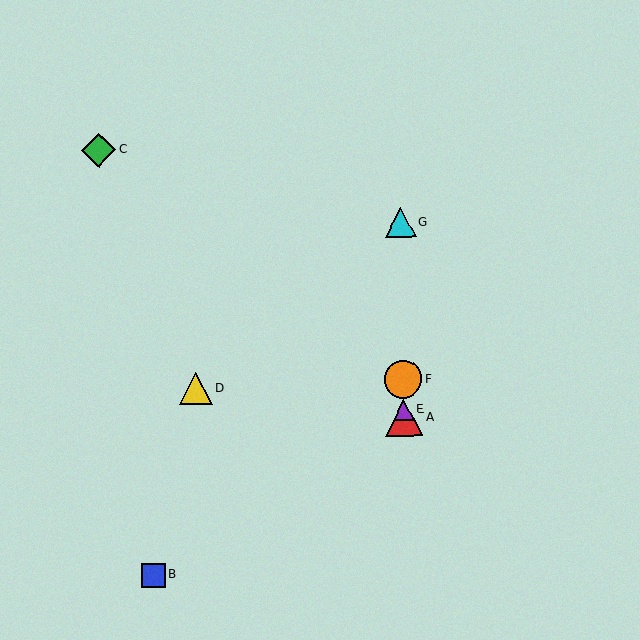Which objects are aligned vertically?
Objects A, E, F, G are aligned vertically.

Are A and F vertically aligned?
Yes, both are at x≈404.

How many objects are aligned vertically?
4 objects (A, E, F, G) are aligned vertically.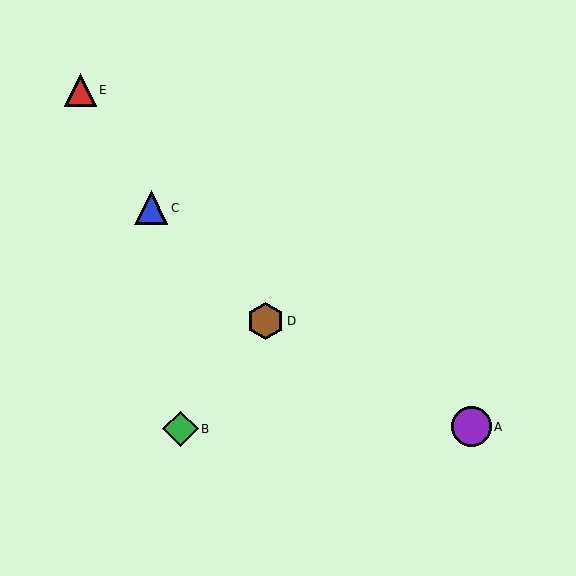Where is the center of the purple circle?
The center of the purple circle is at (472, 427).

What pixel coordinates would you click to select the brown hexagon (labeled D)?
Click at (266, 321) to select the brown hexagon D.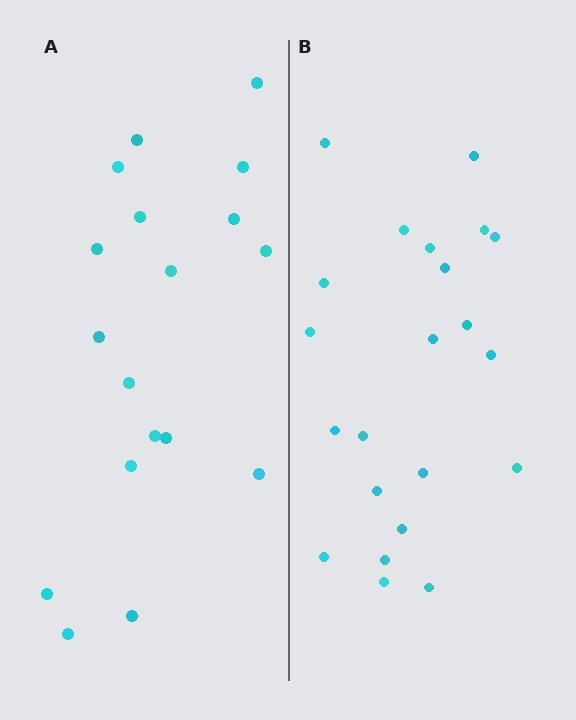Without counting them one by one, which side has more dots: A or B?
Region B (the right region) has more dots.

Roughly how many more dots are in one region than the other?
Region B has about 4 more dots than region A.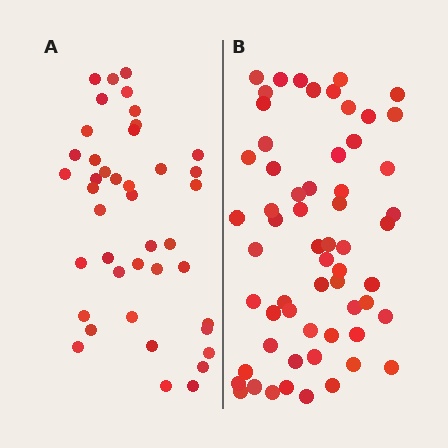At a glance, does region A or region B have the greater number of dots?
Region B (the right region) has more dots.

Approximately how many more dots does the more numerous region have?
Region B has approximately 20 more dots than region A.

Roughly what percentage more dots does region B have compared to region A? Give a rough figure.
About 45% more.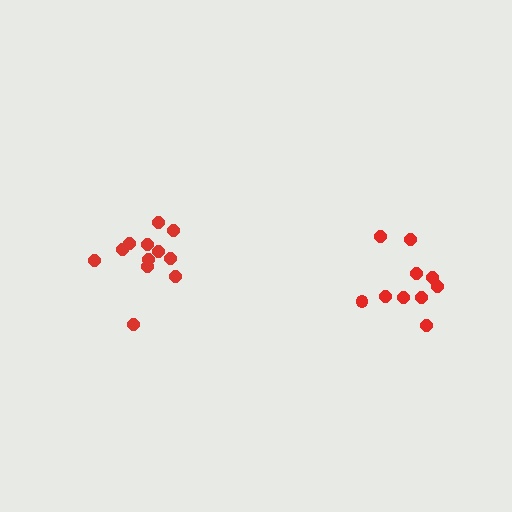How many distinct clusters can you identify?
There are 2 distinct clusters.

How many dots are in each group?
Group 1: 10 dots, Group 2: 12 dots (22 total).